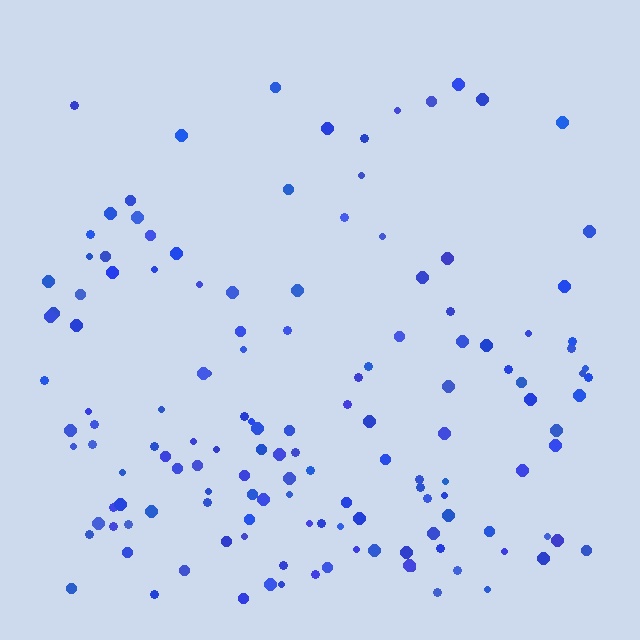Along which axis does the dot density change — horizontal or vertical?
Vertical.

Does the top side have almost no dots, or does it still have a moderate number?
Still a moderate number, just noticeably fewer than the bottom.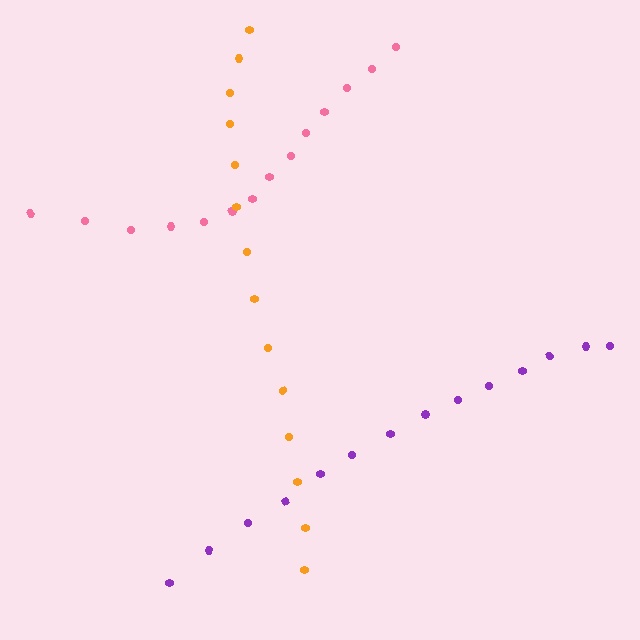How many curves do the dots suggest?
There are 3 distinct paths.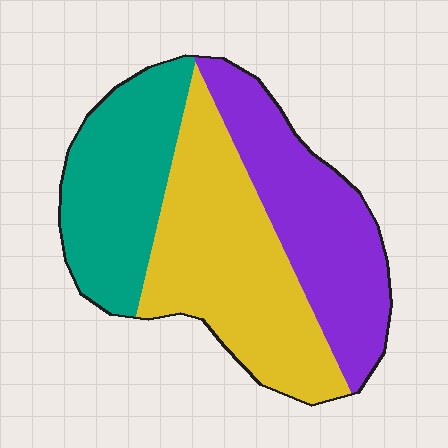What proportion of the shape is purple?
Purple takes up between a quarter and a half of the shape.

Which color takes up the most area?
Yellow, at roughly 40%.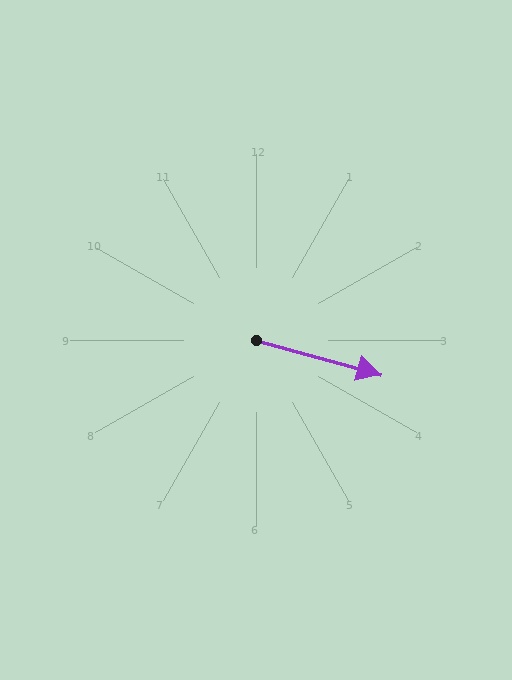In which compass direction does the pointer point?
East.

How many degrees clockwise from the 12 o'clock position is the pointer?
Approximately 106 degrees.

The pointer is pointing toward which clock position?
Roughly 4 o'clock.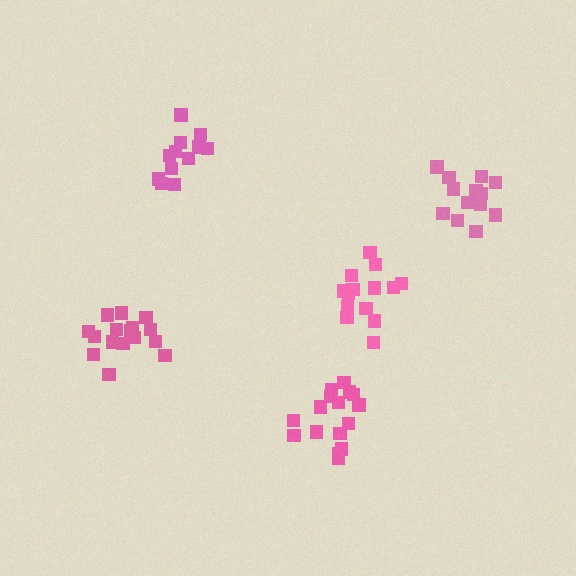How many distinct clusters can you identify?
There are 5 distinct clusters.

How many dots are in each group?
Group 1: 16 dots, Group 2: 12 dots, Group 3: 16 dots, Group 4: 16 dots, Group 5: 14 dots (74 total).